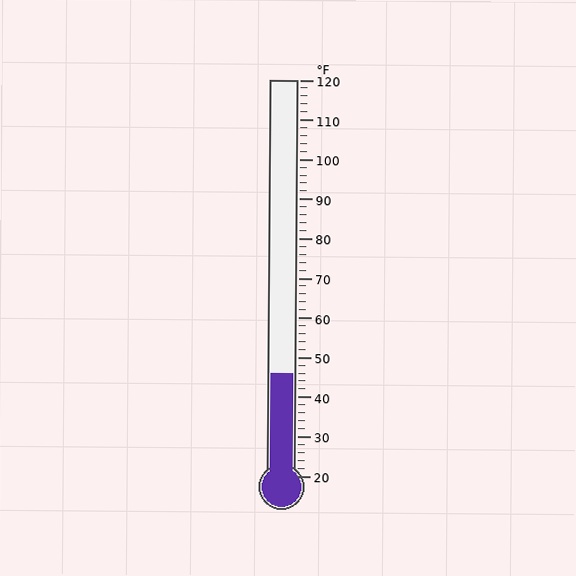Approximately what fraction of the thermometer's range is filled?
The thermometer is filled to approximately 25% of its range.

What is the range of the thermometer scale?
The thermometer scale ranges from 20°F to 120°F.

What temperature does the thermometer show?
The thermometer shows approximately 46°F.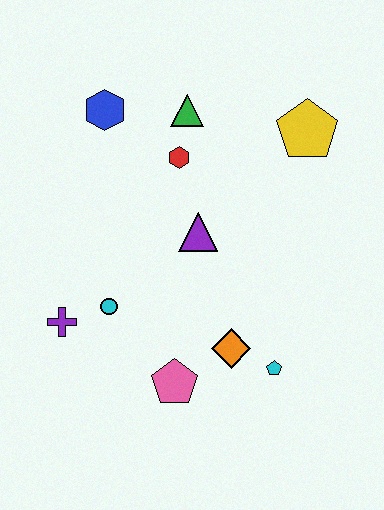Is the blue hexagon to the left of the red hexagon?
Yes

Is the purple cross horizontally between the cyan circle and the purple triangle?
No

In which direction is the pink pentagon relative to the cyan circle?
The pink pentagon is below the cyan circle.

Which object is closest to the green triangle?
The red hexagon is closest to the green triangle.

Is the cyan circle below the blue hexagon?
Yes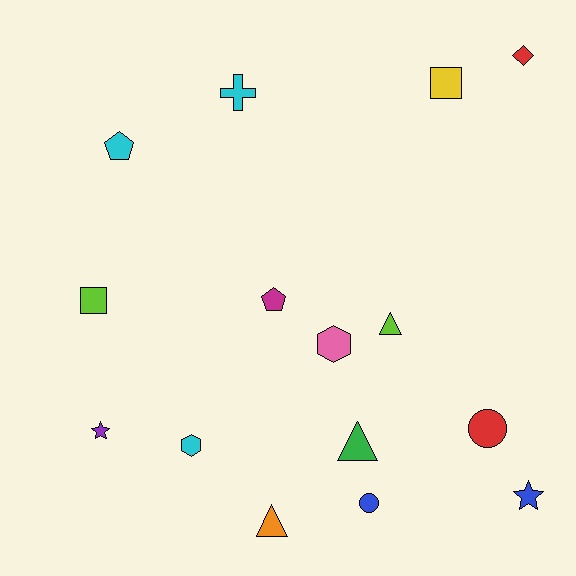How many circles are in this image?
There are 2 circles.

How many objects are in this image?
There are 15 objects.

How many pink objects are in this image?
There is 1 pink object.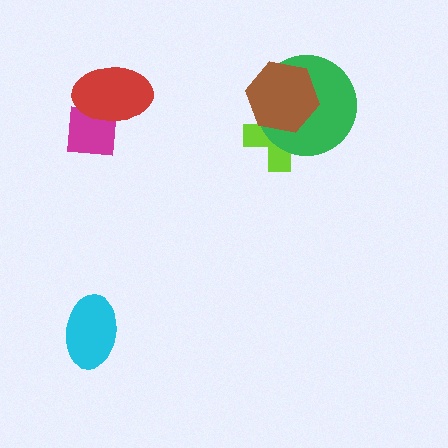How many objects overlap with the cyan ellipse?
0 objects overlap with the cyan ellipse.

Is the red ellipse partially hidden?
No, no other shape covers it.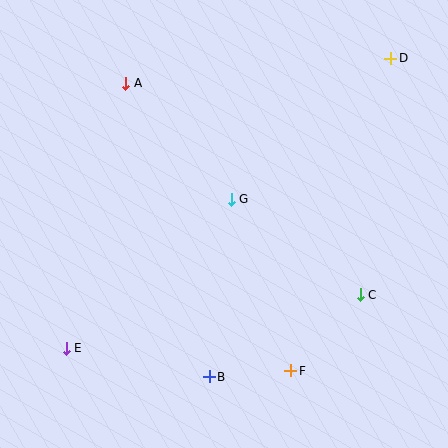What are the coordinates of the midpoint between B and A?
The midpoint between B and A is at (167, 230).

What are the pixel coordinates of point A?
Point A is at (126, 83).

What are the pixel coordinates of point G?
Point G is at (231, 199).